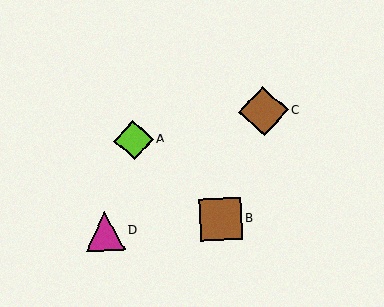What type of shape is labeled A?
Shape A is a lime diamond.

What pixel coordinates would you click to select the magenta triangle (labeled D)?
Click at (105, 232) to select the magenta triangle D.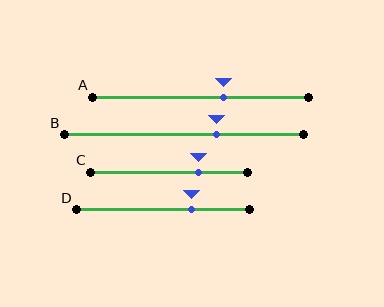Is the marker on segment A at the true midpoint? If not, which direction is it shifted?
No, the marker on segment A is shifted to the right by about 11% of the segment length.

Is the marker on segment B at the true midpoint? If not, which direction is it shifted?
No, the marker on segment B is shifted to the right by about 14% of the segment length.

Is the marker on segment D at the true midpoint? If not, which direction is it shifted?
No, the marker on segment D is shifted to the right by about 16% of the segment length.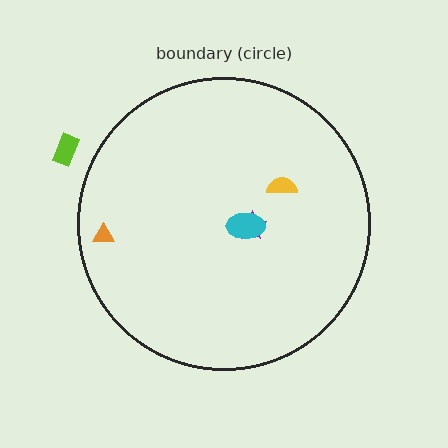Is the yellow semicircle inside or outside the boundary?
Inside.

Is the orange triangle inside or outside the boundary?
Inside.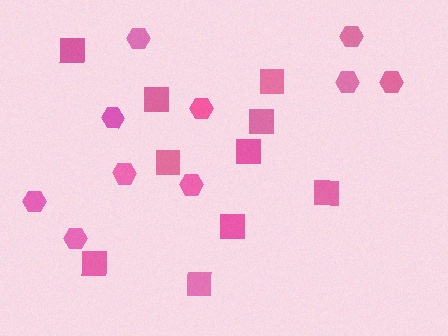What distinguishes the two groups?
There are 2 groups: one group of squares (10) and one group of hexagons (10).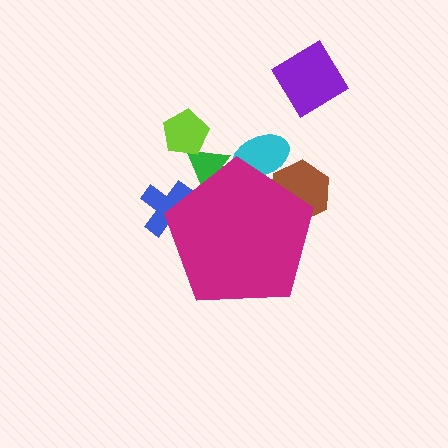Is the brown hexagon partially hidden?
Yes, the brown hexagon is partially hidden behind the magenta pentagon.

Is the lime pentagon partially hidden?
No, the lime pentagon is fully visible.